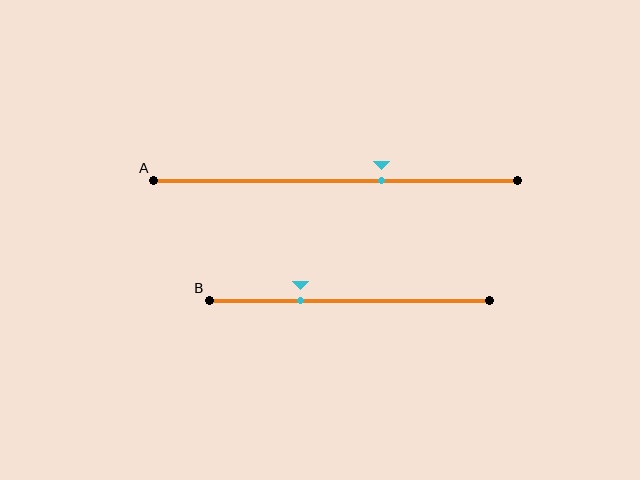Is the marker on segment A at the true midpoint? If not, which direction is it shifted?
No, the marker on segment A is shifted to the right by about 13% of the segment length.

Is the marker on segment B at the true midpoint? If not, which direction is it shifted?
No, the marker on segment B is shifted to the left by about 18% of the segment length.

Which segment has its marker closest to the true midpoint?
Segment A has its marker closest to the true midpoint.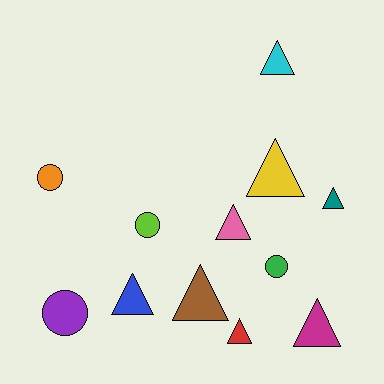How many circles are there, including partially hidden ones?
There are 4 circles.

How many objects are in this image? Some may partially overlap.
There are 12 objects.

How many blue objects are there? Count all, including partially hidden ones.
There is 1 blue object.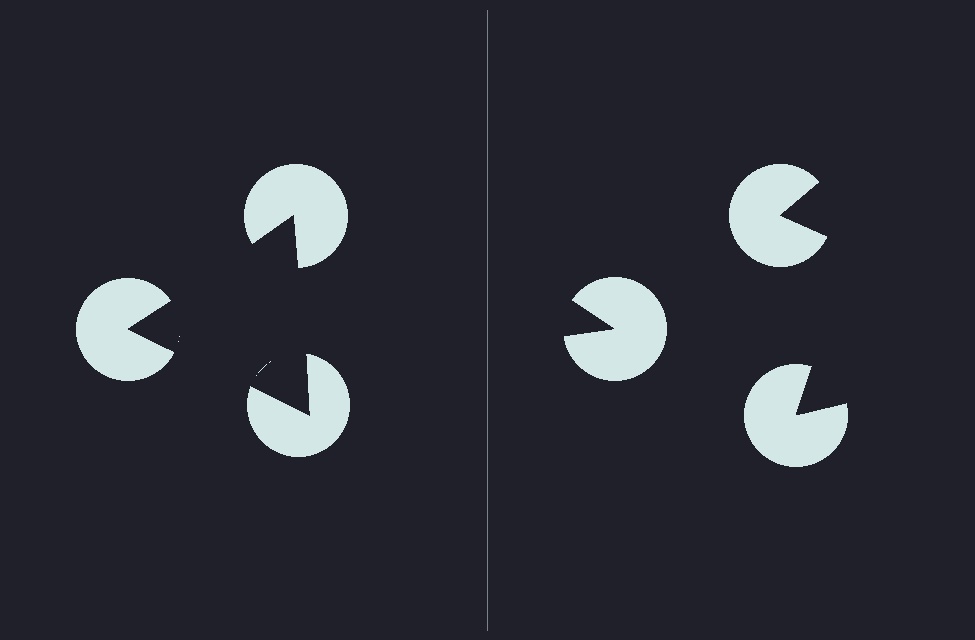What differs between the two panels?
The pac-man discs are positioned identically on both sides; only the wedge orientations differ. On the left they align to a triangle; on the right they are misaligned.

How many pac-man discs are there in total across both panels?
6 — 3 on each side.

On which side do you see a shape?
An illusory triangle appears on the left side. On the right side the wedge cuts are rotated, so no coherent shape forms.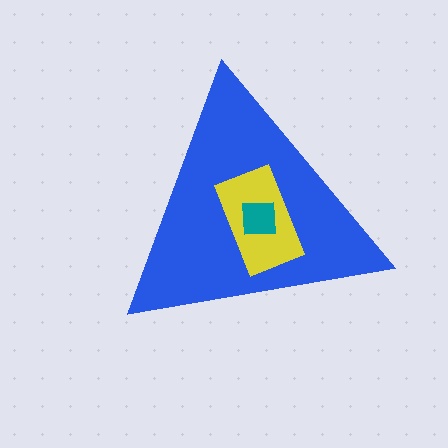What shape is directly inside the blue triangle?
The yellow rectangle.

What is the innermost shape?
The teal square.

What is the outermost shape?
The blue triangle.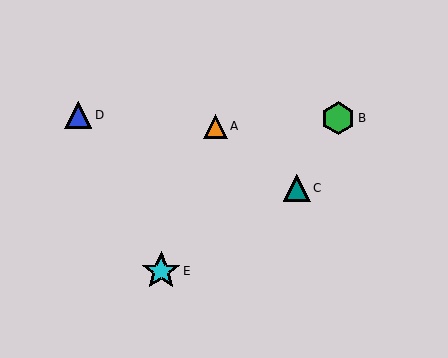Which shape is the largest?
The cyan star (labeled E) is the largest.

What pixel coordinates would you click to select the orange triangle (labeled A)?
Click at (215, 126) to select the orange triangle A.